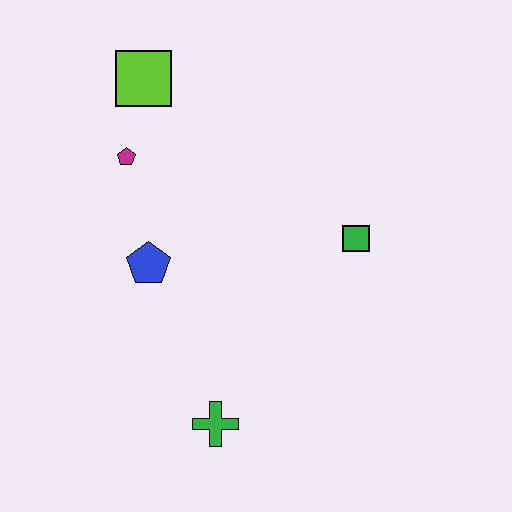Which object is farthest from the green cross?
The lime square is farthest from the green cross.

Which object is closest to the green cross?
The blue pentagon is closest to the green cross.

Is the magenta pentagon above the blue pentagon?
Yes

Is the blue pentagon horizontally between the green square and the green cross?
No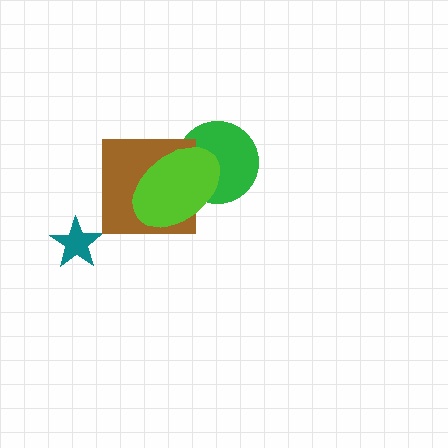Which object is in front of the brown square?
The lime ellipse is in front of the brown square.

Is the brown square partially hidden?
Yes, it is partially covered by another shape.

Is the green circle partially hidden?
Yes, it is partially covered by another shape.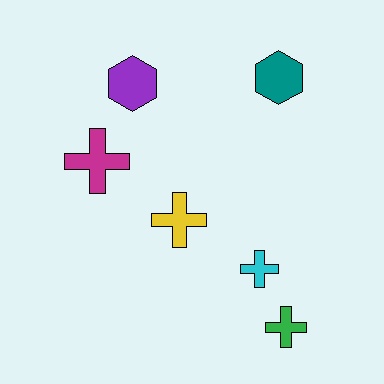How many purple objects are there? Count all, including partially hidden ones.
There is 1 purple object.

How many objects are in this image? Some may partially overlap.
There are 6 objects.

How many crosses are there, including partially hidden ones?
There are 4 crosses.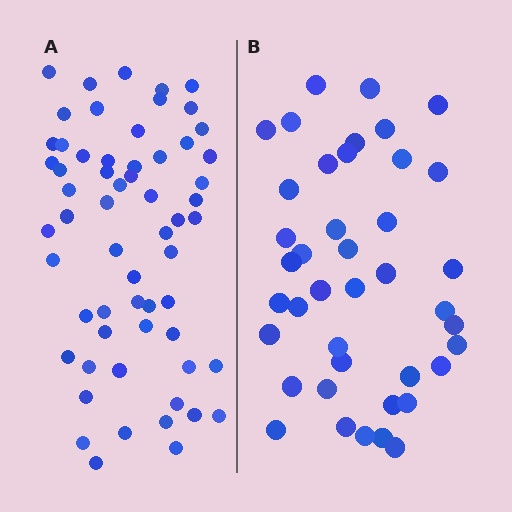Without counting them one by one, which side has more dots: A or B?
Region A (the left region) has more dots.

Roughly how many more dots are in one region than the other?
Region A has approximately 20 more dots than region B.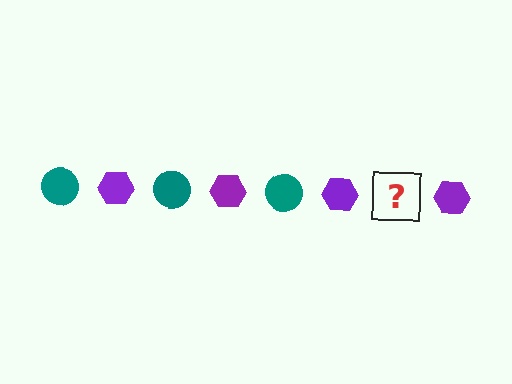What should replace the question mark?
The question mark should be replaced with a teal circle.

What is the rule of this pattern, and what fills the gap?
The rule is that the pattern alternates between teal circle and purple hexagon. The gap should be filled with a teal circle.